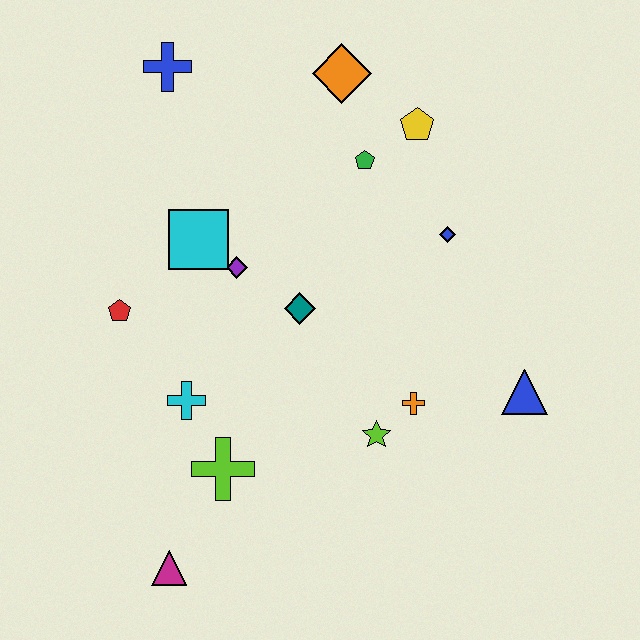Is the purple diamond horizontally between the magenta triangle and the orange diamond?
Yes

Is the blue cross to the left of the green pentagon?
Yes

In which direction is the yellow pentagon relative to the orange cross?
The yellow pentagon is above the orange cross.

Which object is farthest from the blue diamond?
The magenta triangle is farthest from the blue diamond.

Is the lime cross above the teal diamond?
No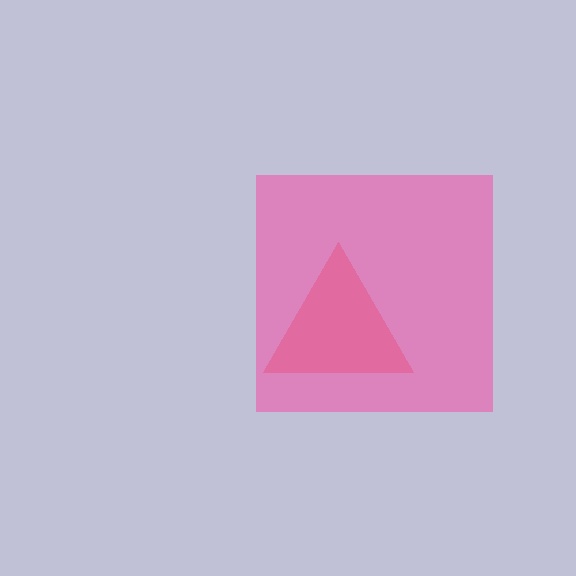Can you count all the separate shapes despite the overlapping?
Yes, there are 2 separate shapes.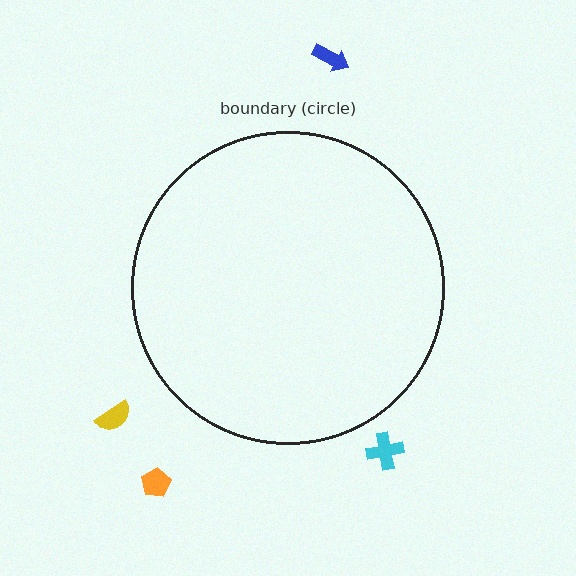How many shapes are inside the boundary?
0 inside, 4 outside.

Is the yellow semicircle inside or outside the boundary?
Outside.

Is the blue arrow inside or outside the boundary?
Outside.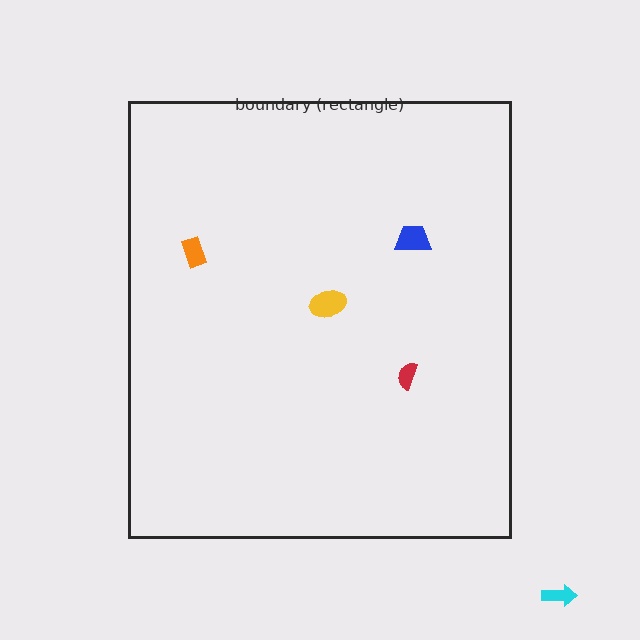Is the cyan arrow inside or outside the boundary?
Outside.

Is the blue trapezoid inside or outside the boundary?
Inside.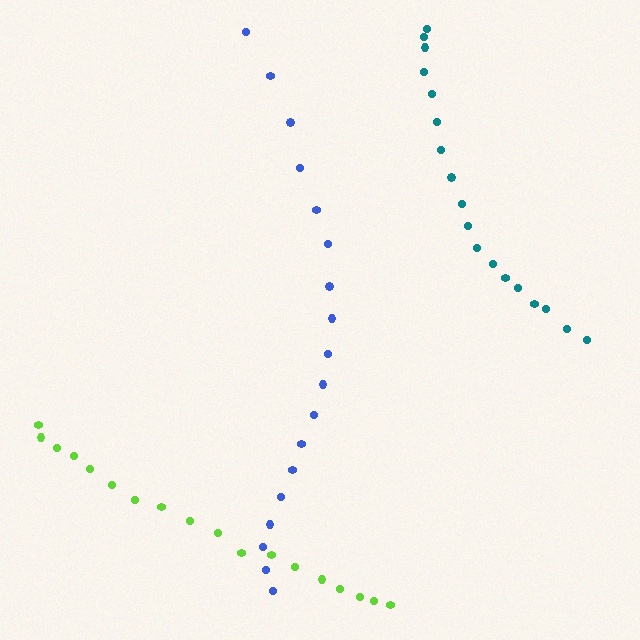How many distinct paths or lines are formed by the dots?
There are 3 distinct paths.